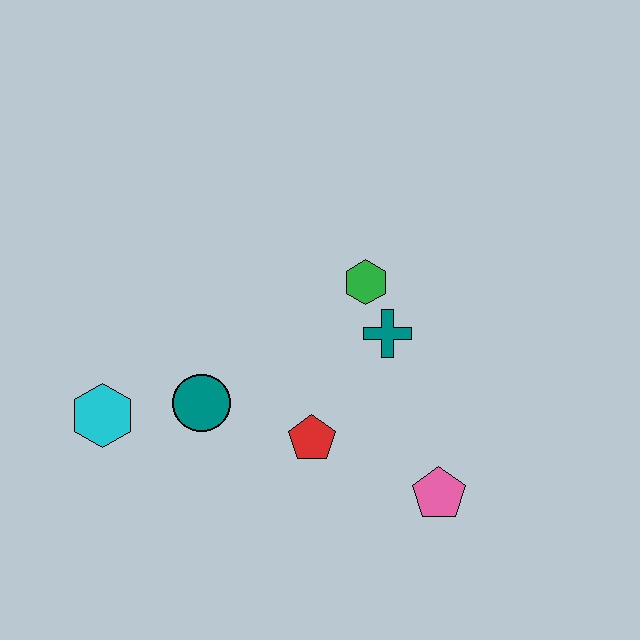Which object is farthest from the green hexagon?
The cyan hexagon is farthest from the green hexagon.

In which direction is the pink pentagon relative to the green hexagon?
The pink pentagon is below the green hexagon.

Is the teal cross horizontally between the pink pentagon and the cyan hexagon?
Yes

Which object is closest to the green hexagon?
The teal cross is closest to the green hexagon.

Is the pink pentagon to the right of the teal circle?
Yes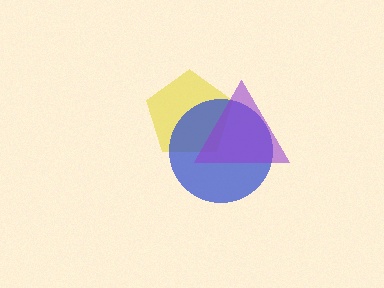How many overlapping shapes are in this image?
There are 3 overlapping shapes in the image.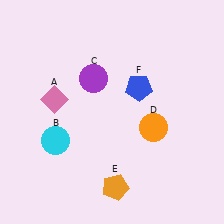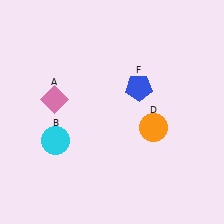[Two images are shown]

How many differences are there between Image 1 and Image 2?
There are 2 differences between the two images.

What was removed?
The orange pentagon (E), the purple circle (C) were removed in Image 2.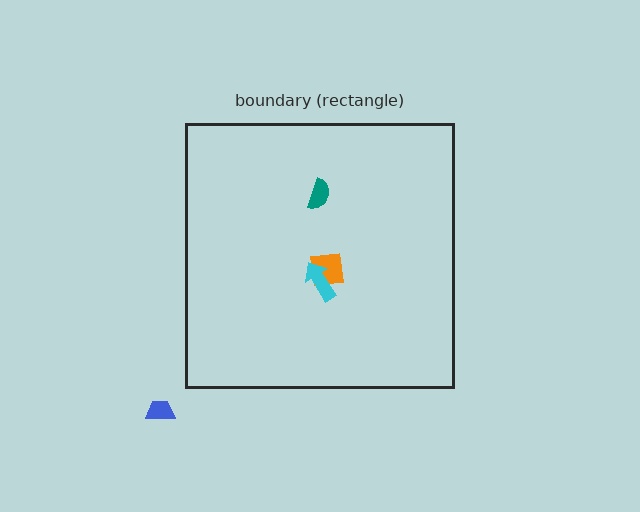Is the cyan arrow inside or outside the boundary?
Inside.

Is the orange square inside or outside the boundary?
Inside.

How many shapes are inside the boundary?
3 inside, 1 outside.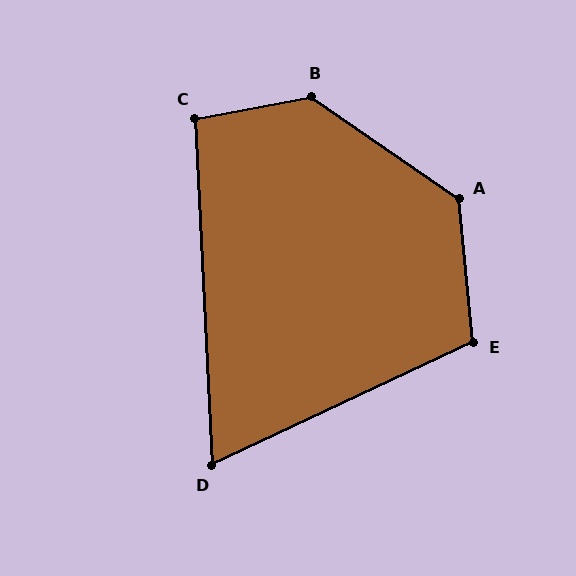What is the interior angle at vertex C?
Approximately 98 degrees (obtuse).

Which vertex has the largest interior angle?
B, at approximately 134 degrees.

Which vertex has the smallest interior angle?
D, at approximately 68 degrees.